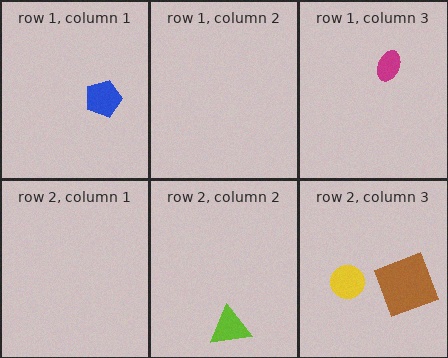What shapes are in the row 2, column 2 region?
The lime triangle.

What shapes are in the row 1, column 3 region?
The magenta ellipse.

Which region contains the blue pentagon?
The row 1, column 1 region.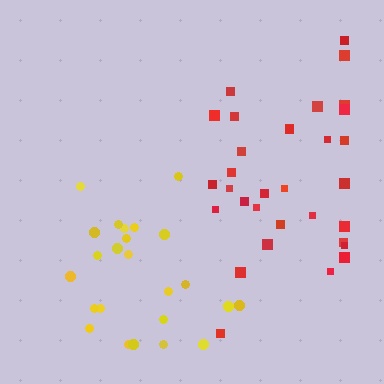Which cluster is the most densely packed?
Yellow.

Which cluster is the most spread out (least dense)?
Red.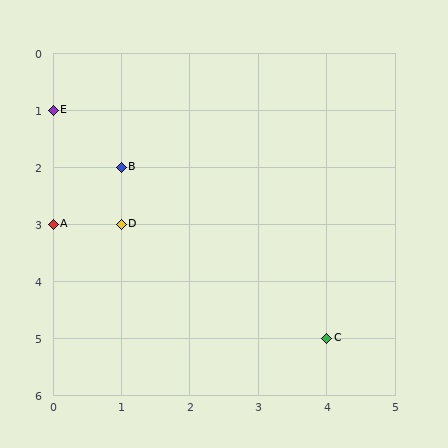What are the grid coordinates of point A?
Point A is at grid coordinates (0, 3).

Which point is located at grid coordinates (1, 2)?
Point B is at (1, 2).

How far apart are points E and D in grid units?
Points E and D are 1 column and 2 rows apart (about 2.2 grid units diagonally).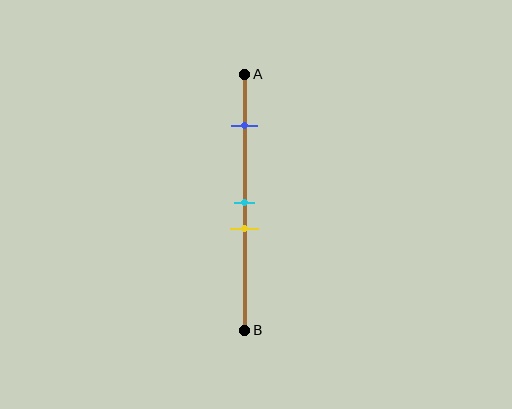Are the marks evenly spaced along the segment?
No, the marks are not evenly spaced.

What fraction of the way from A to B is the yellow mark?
The yellow mark is approximately 60% (0.6) of the way from A to B.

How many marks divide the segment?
There are 3 marks dividing the segment.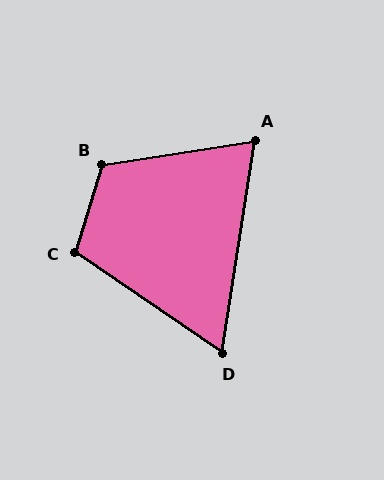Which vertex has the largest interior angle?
B, at approximately 116 degrees.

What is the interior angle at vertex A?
Approximately 72 degrees (acute).